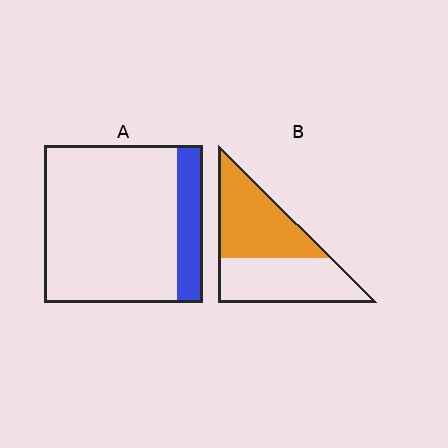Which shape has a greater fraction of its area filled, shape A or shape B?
Shape B.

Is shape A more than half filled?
No.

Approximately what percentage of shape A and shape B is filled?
A is approximately 15% and B is approximately 50%.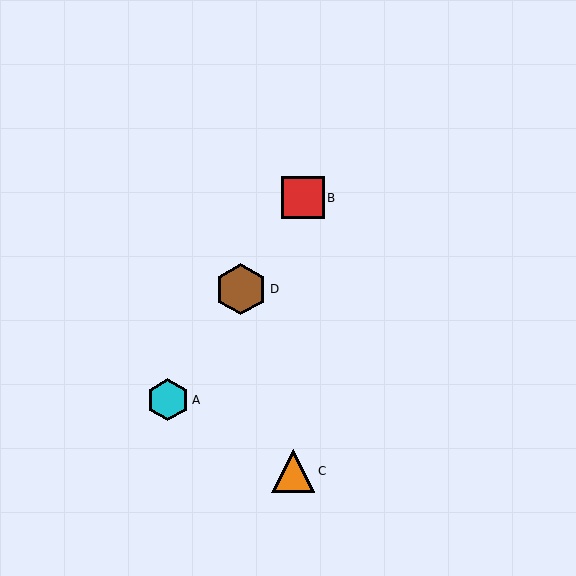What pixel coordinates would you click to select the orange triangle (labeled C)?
Click at (293, 471) to select the orange triangle C.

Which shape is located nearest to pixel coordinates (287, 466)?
The orange triangle (labeled C) at (293, 471) is nearest to that location.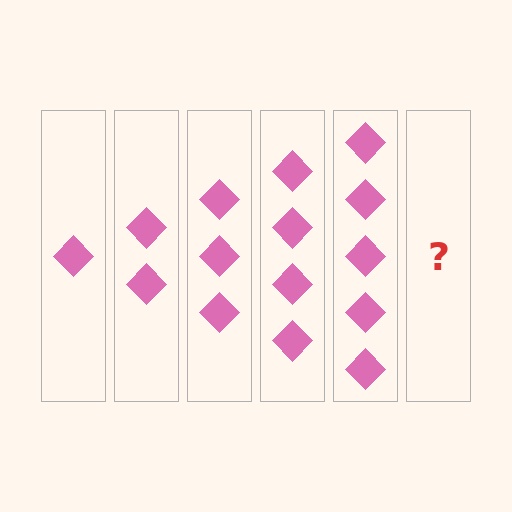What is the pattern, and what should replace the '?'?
The pattern is that each step adds one more diamond. The '?' should be 6 diamonds.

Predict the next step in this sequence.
The next step is 6 diamonds.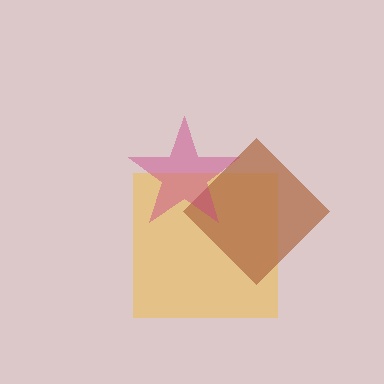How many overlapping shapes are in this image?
There are 3 overlapping shapes in the image.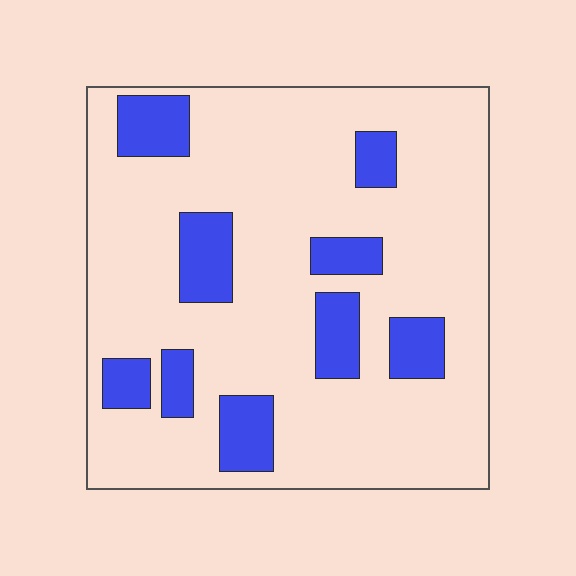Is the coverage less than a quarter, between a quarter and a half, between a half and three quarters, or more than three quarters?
Less than a quarter.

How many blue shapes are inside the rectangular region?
9.